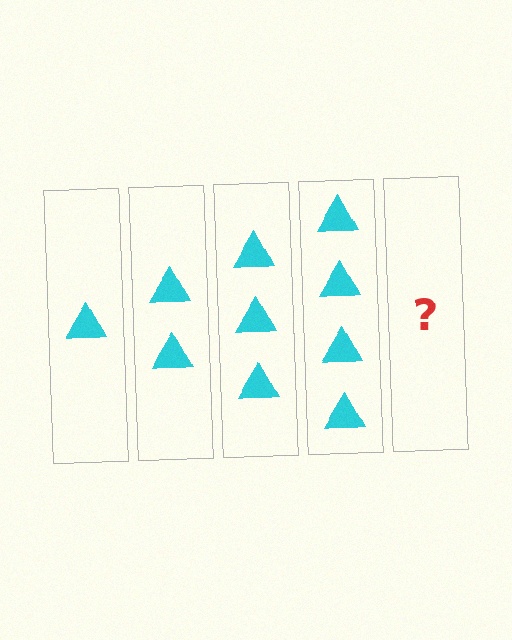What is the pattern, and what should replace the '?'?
The pattern is that each step adds one more triangle. The '?' should be 5 triangles.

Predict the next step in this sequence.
The next step is 5 triangles.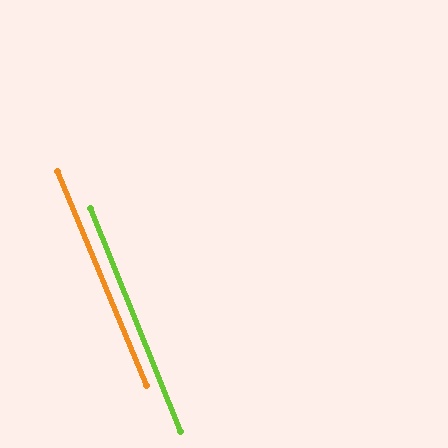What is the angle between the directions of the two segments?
Approximately 0 degrees.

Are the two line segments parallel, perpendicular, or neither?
Parallel — their directions differ by only 0.4°.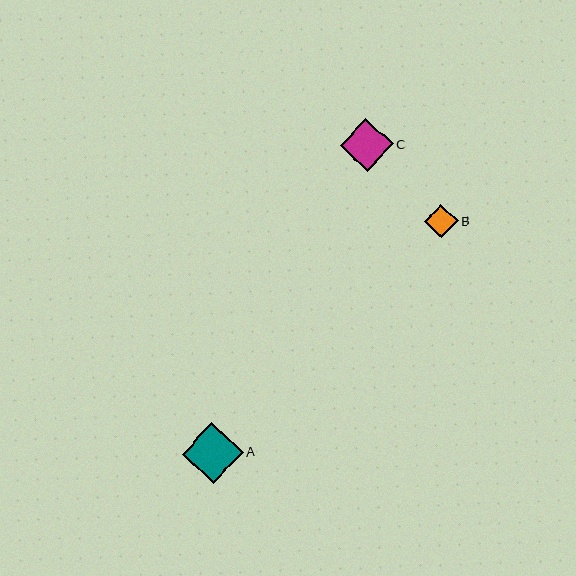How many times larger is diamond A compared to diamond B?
Diamond A is approximately 1.8 times the size of diamond B.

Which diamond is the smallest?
Diamond B is the smallest with a size of approximately 33 pixels.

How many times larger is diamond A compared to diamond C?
Diamond A is approximately 1.1 times the size of diamond C.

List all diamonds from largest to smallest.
From largest to smallest: A, C, B.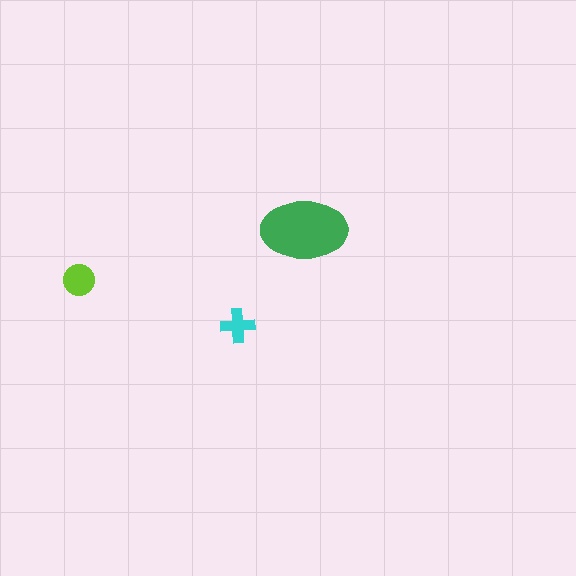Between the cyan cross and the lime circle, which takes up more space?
The lime circle.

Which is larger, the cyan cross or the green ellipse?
The green ellipse.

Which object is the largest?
The green ellipse.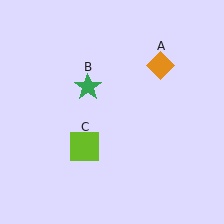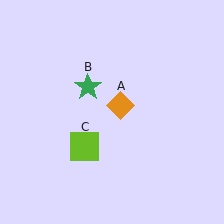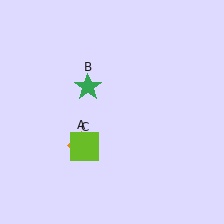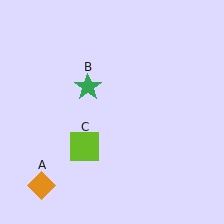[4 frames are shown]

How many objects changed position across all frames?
1 object changed position: orange diamond (object A).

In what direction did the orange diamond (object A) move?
The orange diamond (object A) moved down and to the left.